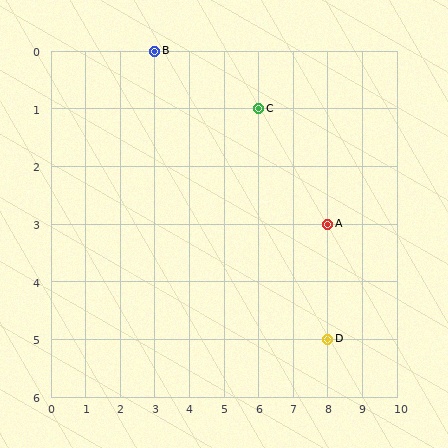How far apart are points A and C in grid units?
Points A and C are 2 columns and 2 rows apart (about 2.8 grid units diagonally).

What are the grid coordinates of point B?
Point B is at grid coordinates (3, 0).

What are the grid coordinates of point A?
Point A is at grid coordinates (8, 3).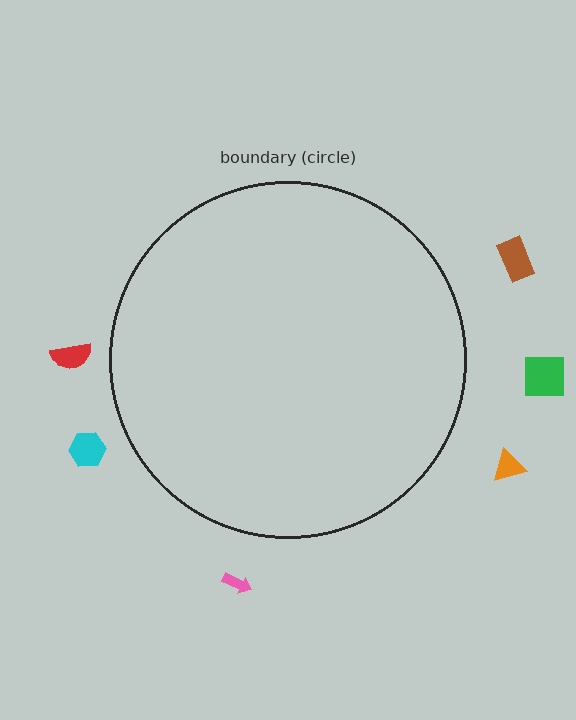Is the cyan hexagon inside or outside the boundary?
Outside.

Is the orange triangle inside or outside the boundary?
Outside.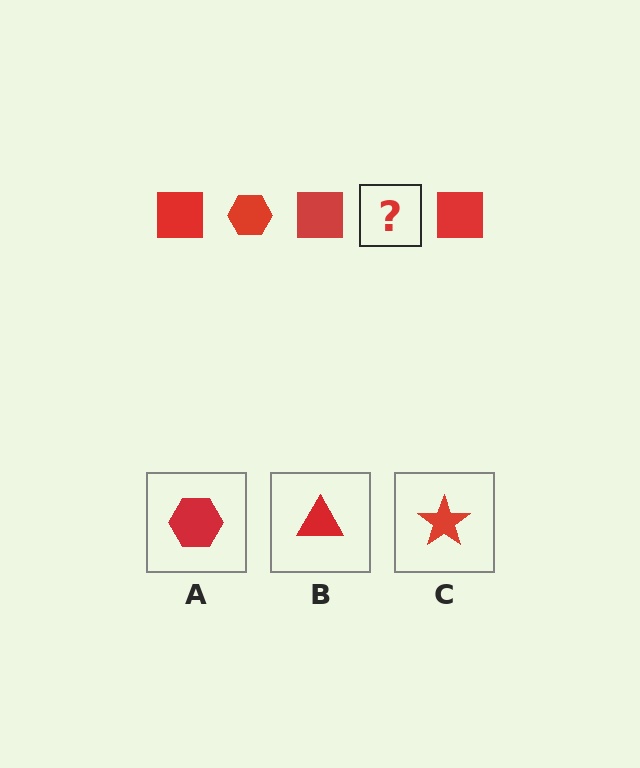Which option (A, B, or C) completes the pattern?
A.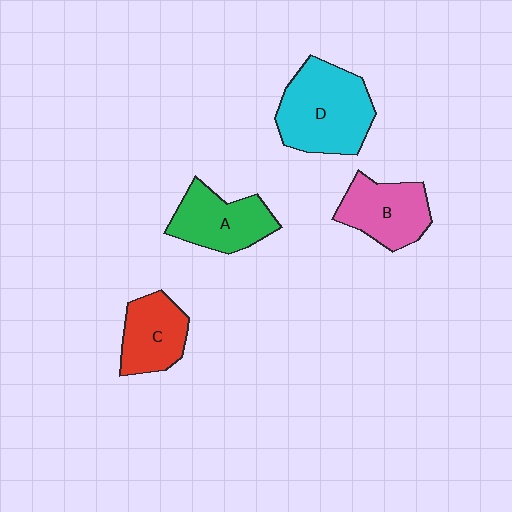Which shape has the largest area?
Shape D (cyan).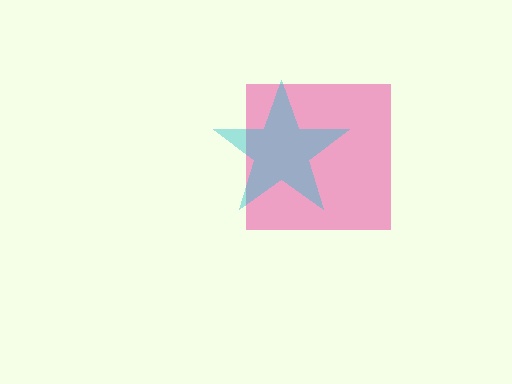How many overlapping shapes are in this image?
There are 2 overlapping shapes in the image.